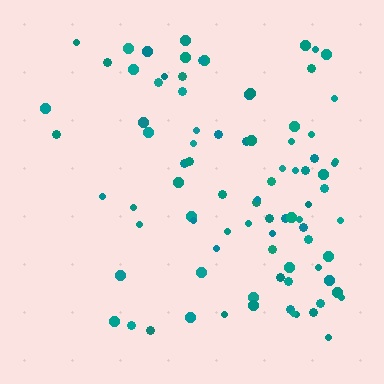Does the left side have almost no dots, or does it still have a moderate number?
Still a moderate number, just noticeably fewer than the right.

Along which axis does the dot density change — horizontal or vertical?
Horizontal.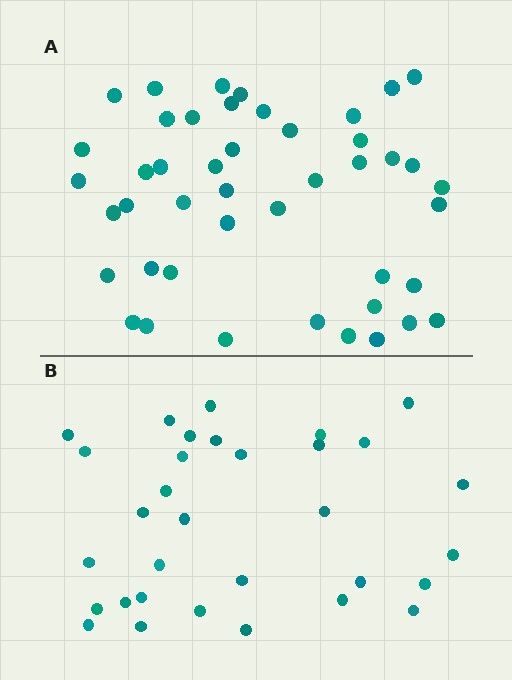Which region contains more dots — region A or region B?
Region A (the top region) has more dots.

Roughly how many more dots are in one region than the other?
Region A has approximately 15 more dots than region B.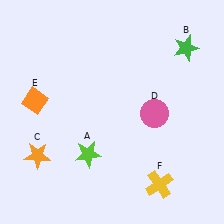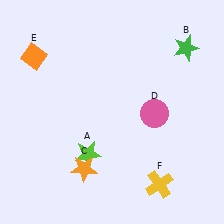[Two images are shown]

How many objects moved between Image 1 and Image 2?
2 objects moved between the two images.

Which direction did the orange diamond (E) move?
The orange diamond (E) moved up.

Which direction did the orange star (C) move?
The orange star (C) moved right.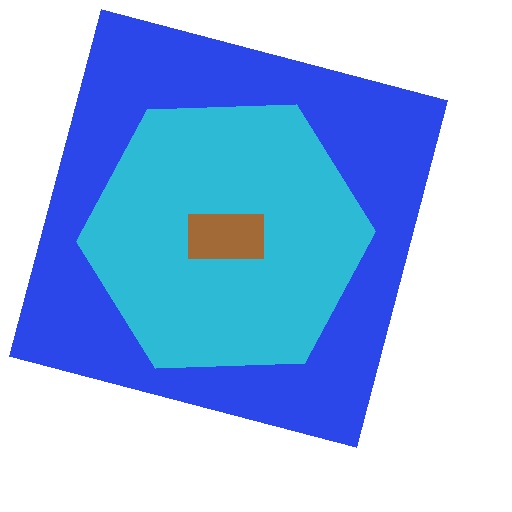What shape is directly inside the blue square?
The cyan hexagon.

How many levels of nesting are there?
3.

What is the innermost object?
The brown rectangle.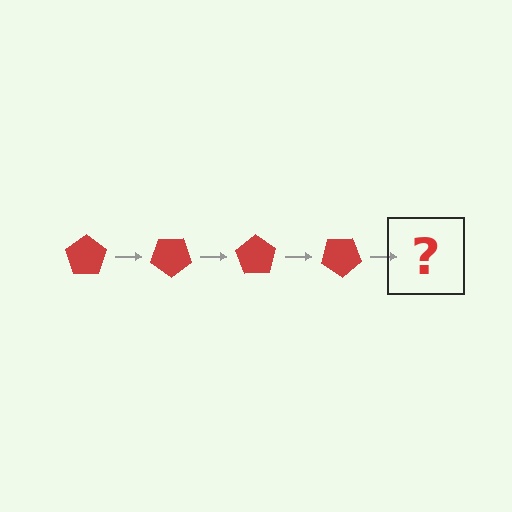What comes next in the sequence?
The next element should be a red pentagon rotated 140 degrees.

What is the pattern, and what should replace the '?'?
The pattern is that the pentagon rotates 35 degrees each step. The '?' should be a red pentagon rotated 140 degrees.